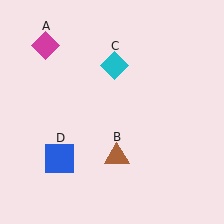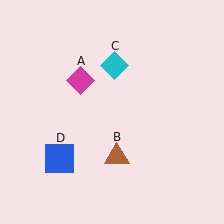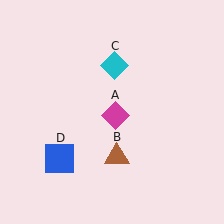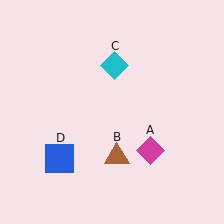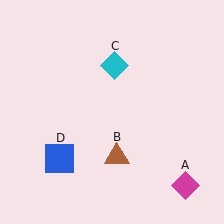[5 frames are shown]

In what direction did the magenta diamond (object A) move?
The magenta diamond (object A) moved down and to the right.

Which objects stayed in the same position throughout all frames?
Brown triangle (object B) and cyan diamond (object C) and blue square (object D) remained stationary.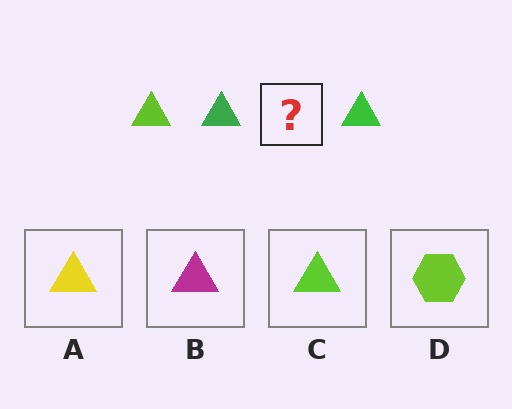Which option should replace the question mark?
Option C.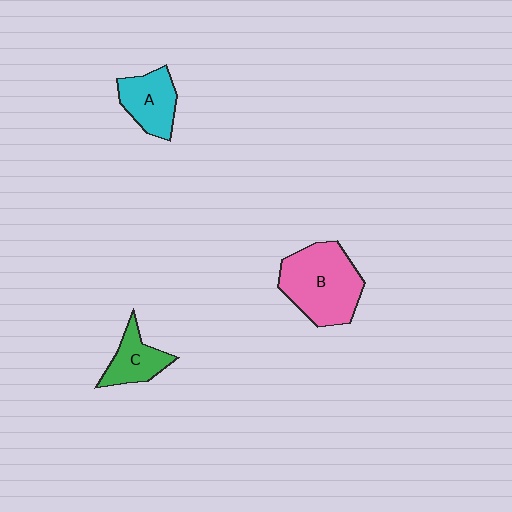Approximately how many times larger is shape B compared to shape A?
Approximately 1.7 times.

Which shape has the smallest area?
Shape C (green).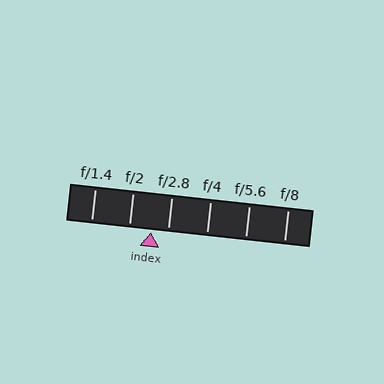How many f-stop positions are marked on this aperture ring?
There are 6 f-stop positions marked.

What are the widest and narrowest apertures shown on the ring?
The widest aperture shown is f/1.4 and the narrowest is f/8.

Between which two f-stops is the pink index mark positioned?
The index mark is between f/2 and f/2.8.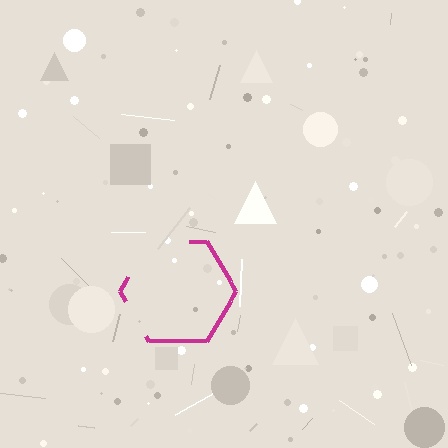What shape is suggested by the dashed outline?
The dashed outline suggests a hexagon.